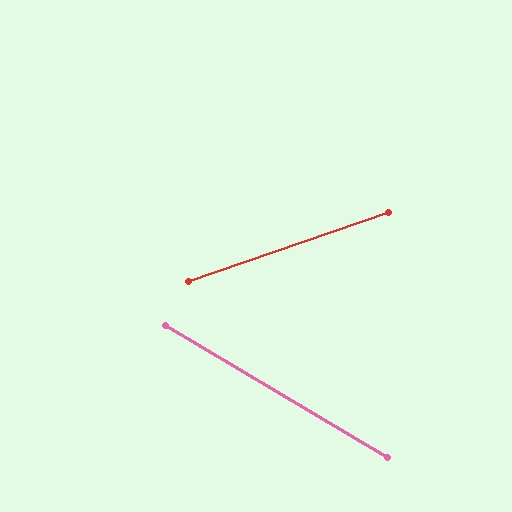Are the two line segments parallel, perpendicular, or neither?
Neither parallel nor perpendicular — they differ by about 50°.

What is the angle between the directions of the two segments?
Approximately 50 degrees.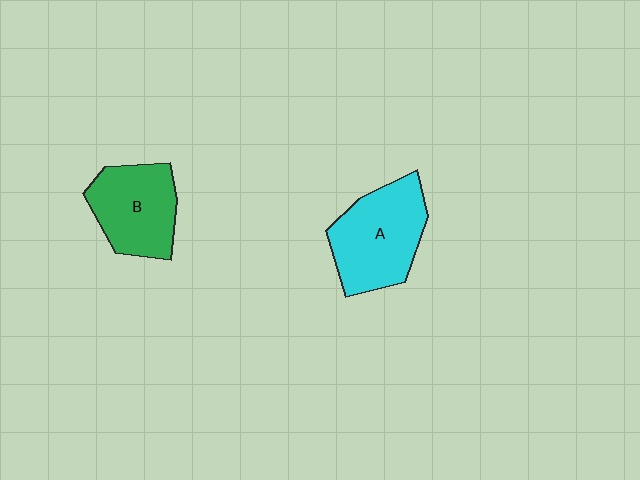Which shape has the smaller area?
Shape B (green).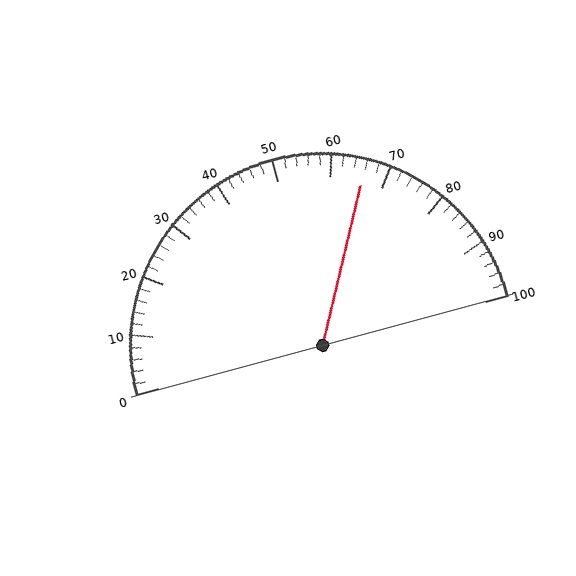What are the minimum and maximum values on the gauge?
The gauge ranges from 0 to 100.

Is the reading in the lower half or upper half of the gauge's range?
The reading is in the upper half of the range (0 to 100).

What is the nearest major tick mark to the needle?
The nearest major tick mark is 70.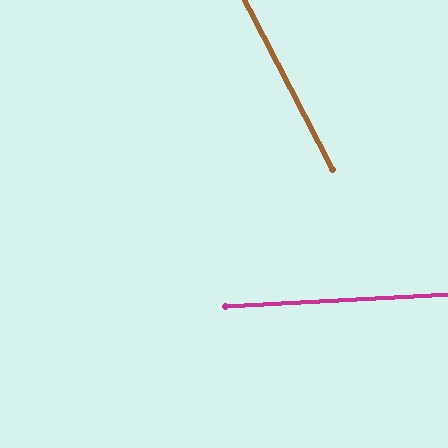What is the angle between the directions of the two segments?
Approximately 66 degrees.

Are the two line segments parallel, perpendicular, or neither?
Neither parallel nor perpendicular — they differ by about 66°.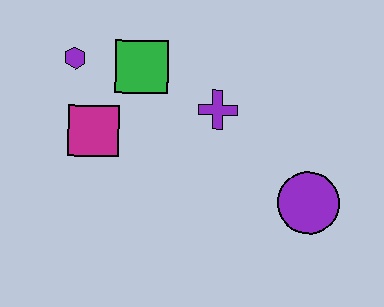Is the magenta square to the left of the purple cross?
Yes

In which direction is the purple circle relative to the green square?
The purple circle is to the right of the green square.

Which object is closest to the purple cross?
The green square is closest to the purple cross.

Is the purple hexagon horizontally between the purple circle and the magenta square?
No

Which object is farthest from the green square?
The purple circle is farthest from the green square.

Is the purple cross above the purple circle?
Yes